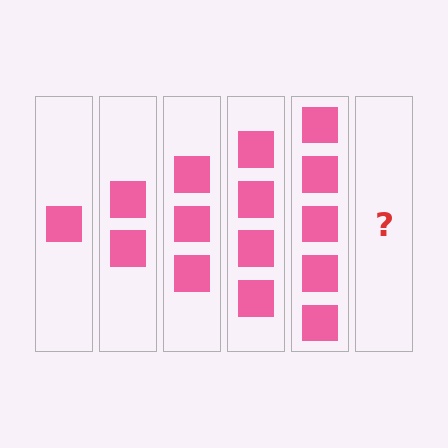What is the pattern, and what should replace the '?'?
The pattern is that each step adds one more square. The '?' should be 6 squares.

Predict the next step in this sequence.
The next step is 6 squares.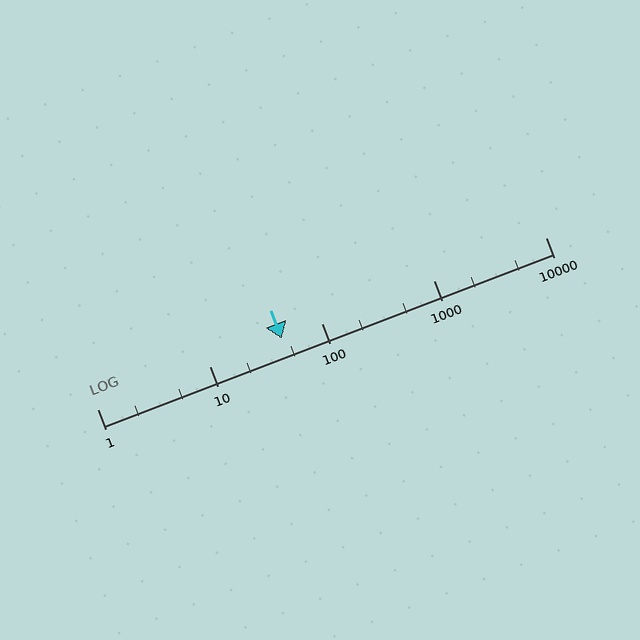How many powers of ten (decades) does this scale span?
The scale spans 4 decades, from 1 to 10000.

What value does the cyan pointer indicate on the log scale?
The pointer indicates approximately 44.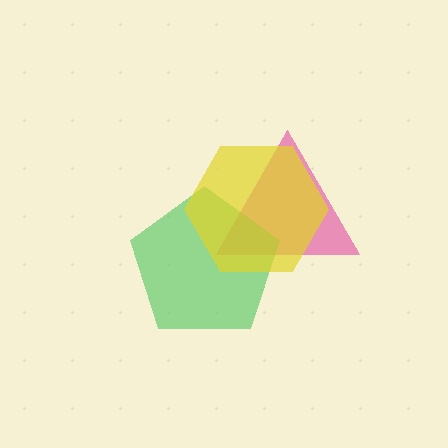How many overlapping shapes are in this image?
There are 3 overlapping shapes in the image.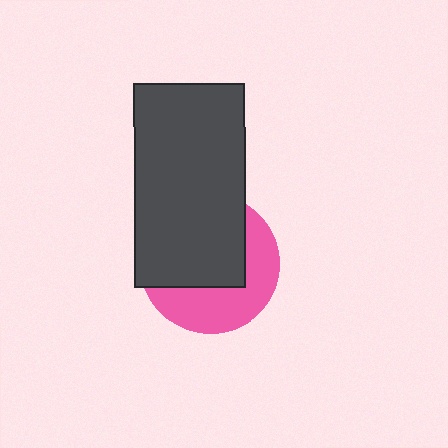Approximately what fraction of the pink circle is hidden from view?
Roughly 56% of the pink circle is hidden behind the dark gray rectangle.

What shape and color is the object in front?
The object in front is a dark gray rectangle.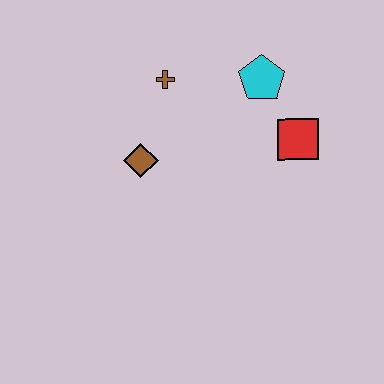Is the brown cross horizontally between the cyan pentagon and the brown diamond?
Yes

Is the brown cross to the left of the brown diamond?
No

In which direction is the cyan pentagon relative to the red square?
The cyan pentagon is above the red square.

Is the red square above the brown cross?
No